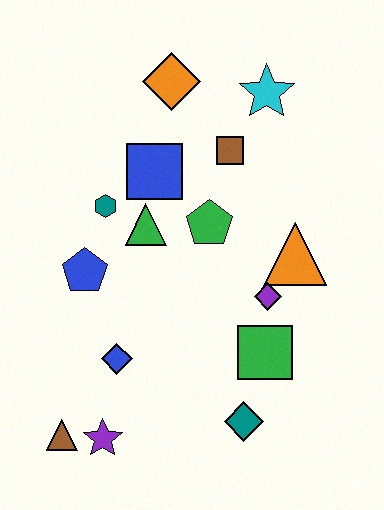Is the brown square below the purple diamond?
No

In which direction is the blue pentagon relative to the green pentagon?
The blue pentagon is to the left of the green pentagon.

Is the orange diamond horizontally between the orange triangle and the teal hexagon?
Yes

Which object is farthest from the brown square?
The brown triangle is farthest from the brown square.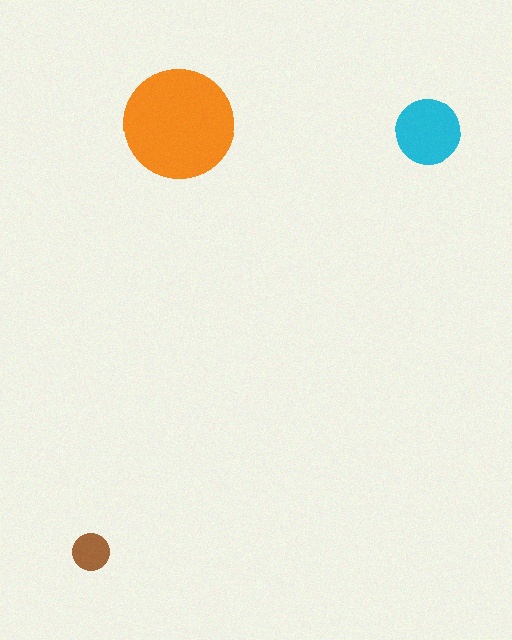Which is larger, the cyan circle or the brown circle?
The cyan one.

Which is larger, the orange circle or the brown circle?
The orange one.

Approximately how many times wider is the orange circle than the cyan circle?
About 1.5 times wider.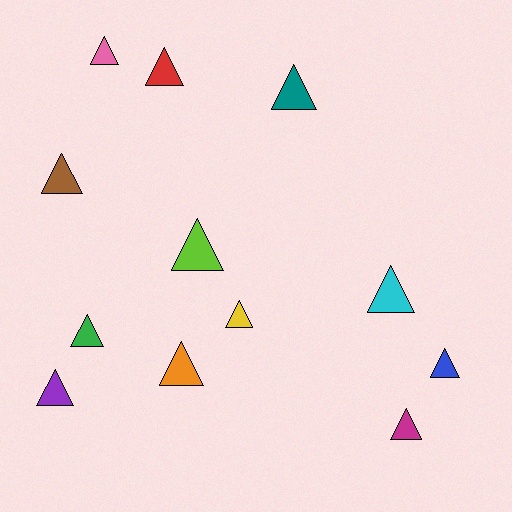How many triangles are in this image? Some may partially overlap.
There are 12 triangles.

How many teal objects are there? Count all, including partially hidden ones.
There is 1 teal object.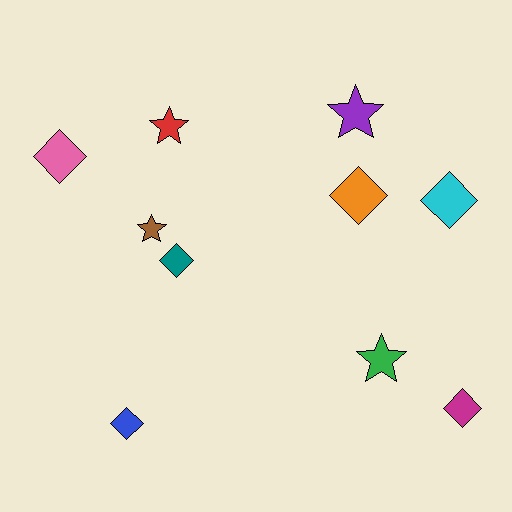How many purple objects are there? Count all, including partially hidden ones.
There is 1 purple object.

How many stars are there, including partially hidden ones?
There are 4 stars.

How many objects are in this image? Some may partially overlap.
There are 10 objects.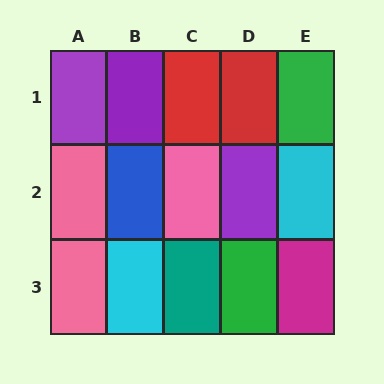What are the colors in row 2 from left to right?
Pink, blue, pink, purple, cyan.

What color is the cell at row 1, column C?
Red.